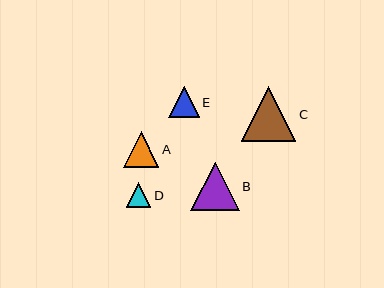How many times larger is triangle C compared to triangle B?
Triangle C is approximately 1.1 times the size of triangle B.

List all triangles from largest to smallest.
From largest to smallest: C, B, A, E, D.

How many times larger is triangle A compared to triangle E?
Triangle A is approximately 1.2 times the size of triangle E.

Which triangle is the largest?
Triangle C is the largest with a size of approximately 55 pixels.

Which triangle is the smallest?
Triangle D is the smallest with a size of approximately 25 pixels.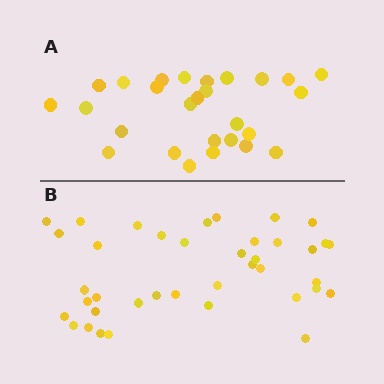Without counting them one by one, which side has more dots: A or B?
Region B (the bottom region) has more dots.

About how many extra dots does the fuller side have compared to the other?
Region B has roughly 12 or so more dots than region A.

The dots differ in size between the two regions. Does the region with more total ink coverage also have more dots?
No. Region A has more total ink coverage because its dots are larger, but region B actually contains more individual dots. Total area can be misleading — the number of items is what matters here.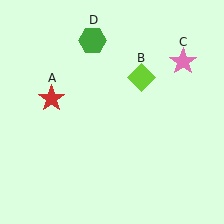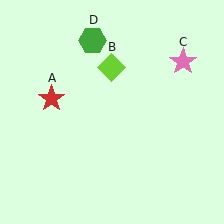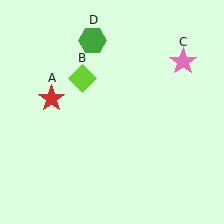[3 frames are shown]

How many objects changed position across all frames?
1 object changed position: lime diamond (object B).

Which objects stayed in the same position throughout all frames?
Red star (object A) and pink star (object C) and green hexagon (object D) remained stationary.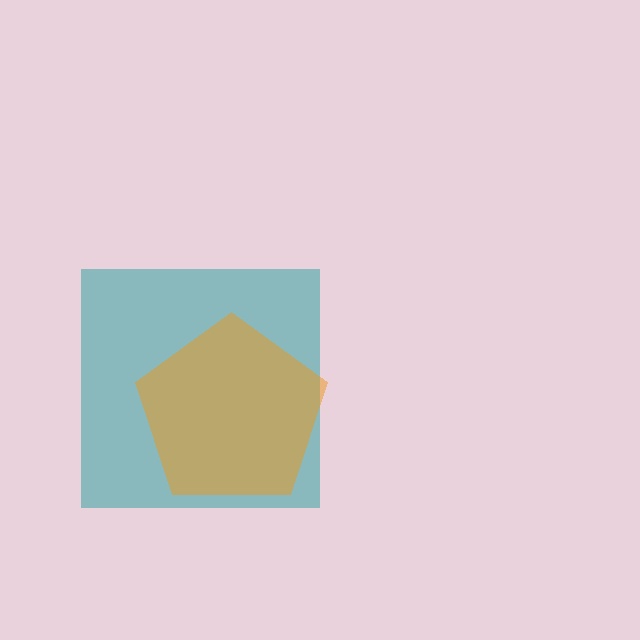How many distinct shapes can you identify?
There are 2 distinct shapes: a teal square, an orange pentagon.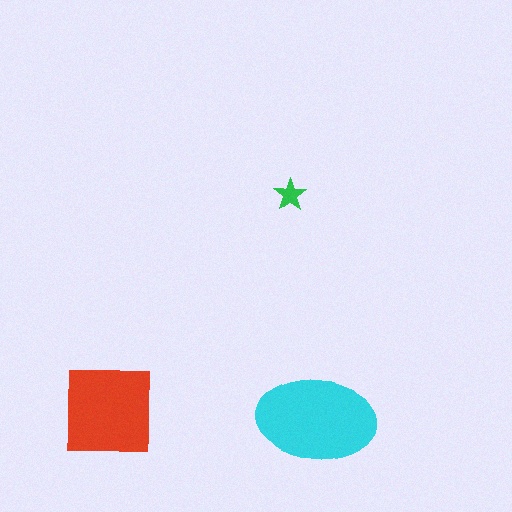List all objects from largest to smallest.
The cyan ellipse, the red square, the green star.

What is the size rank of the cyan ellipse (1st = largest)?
1st.